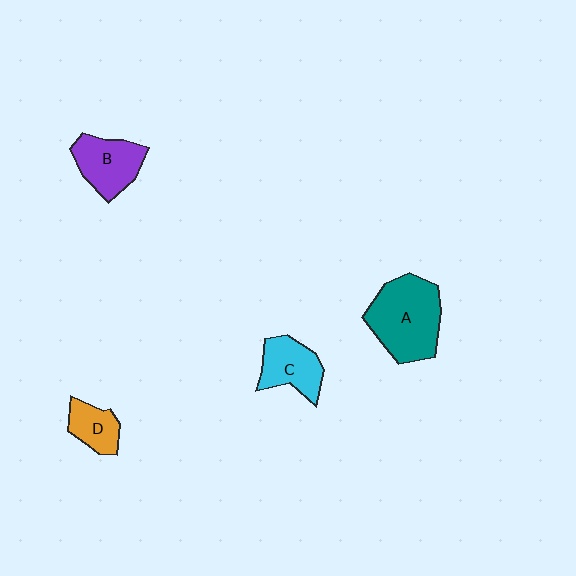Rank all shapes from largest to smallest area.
From largest to smallest: A (teal), B (purple), C (cyan), D (orange).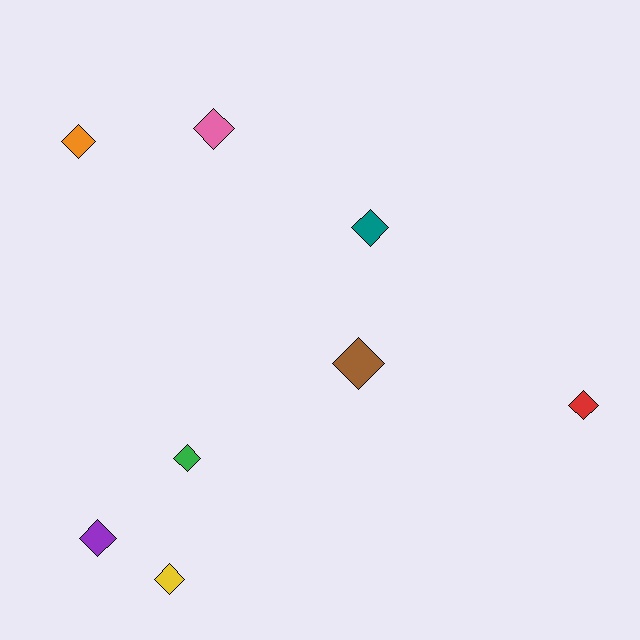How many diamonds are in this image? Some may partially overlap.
There are 8 diamonds.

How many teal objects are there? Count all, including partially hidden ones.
There is 1 teal object.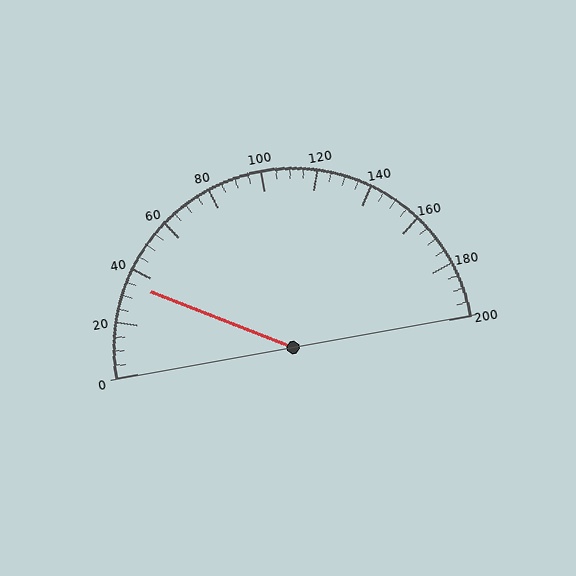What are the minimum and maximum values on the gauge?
The gauge ranges from 0 to 200.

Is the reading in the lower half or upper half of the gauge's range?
The reading is in the lower half of the range (0 to 200).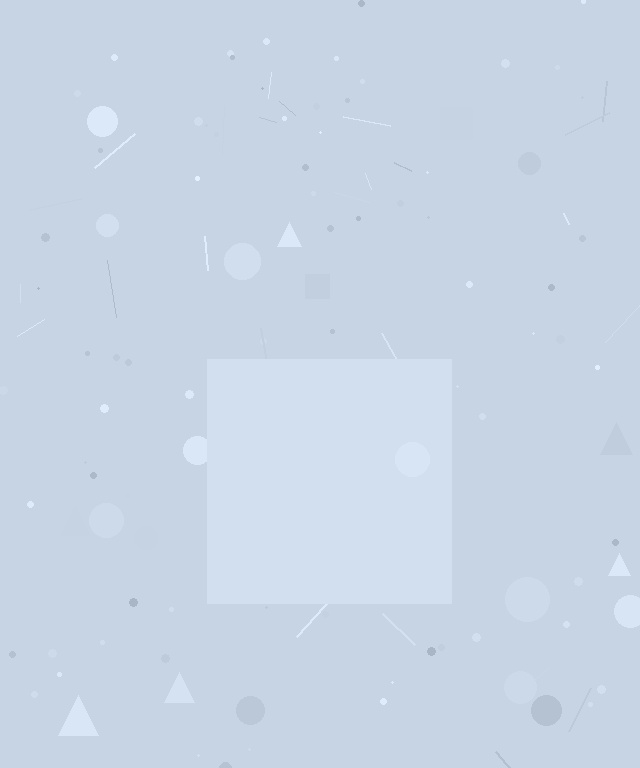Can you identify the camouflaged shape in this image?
The camouflaged shape is a square.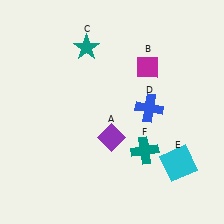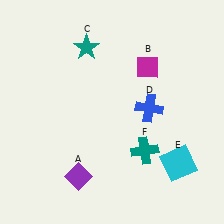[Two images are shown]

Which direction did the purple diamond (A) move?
The purple diamond (A) moved down.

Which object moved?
The purple diamond (A) moved down.